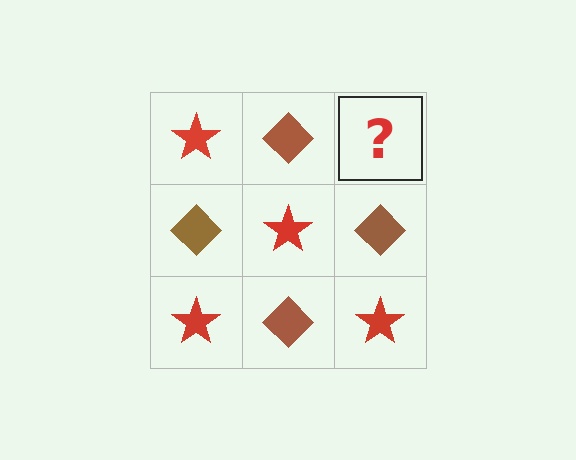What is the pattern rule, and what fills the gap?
The rule is that it alternates red star and brown diamond in a checkerboard pattern. The gap should be filled with a red star.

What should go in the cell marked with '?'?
The missing cell should contain a red star.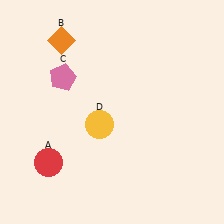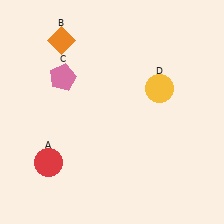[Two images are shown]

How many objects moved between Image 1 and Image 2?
1 object moved between the two images.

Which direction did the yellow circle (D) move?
The yellow circle (D) moved right.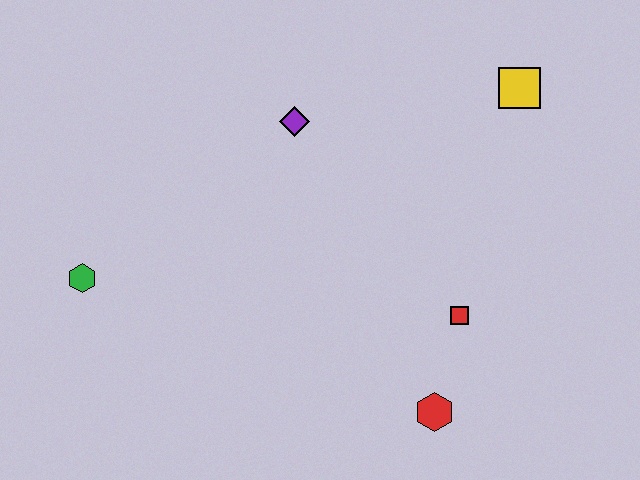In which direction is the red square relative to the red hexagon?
The red square is above the red hexagon.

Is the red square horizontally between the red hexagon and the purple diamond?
No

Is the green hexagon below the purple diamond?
Yes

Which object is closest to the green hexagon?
The purple diamond is closest to the green hexagon.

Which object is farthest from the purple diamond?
The red hexagon is farthest from the purple diamond.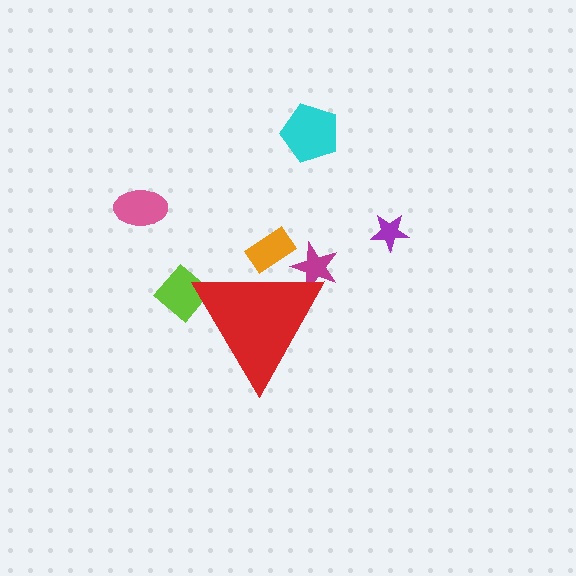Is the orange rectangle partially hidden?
Yes, the orange rectangle is partially hidden behind the red triangle.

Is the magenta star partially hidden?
Yes, the magenta star is partially hidden behind the red triangle.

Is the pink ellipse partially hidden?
No, the pink ellipse is fully visible.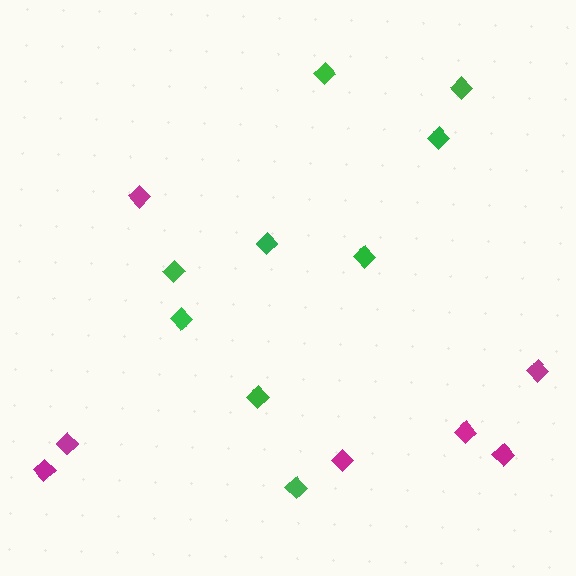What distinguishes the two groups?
There are 2 groups: one group of magenta diamonds (7) and one group of green diamonds (9).